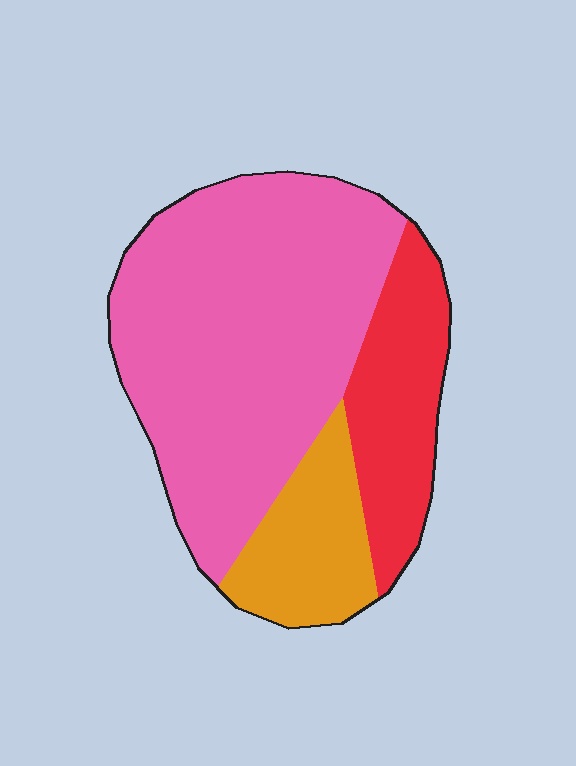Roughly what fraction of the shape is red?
Red takes up about one fifth (1/5) of the shape.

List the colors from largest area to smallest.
From largest to smallest: pink, red, orange.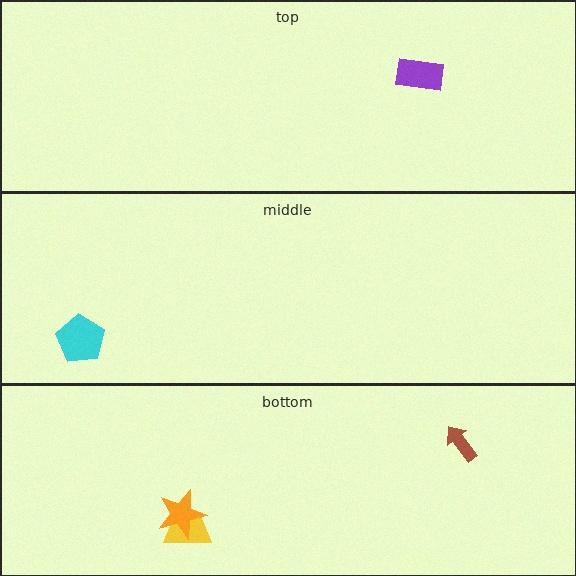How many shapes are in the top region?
1.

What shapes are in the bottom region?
The brown arrow, the yellow trapezoid, the orange star.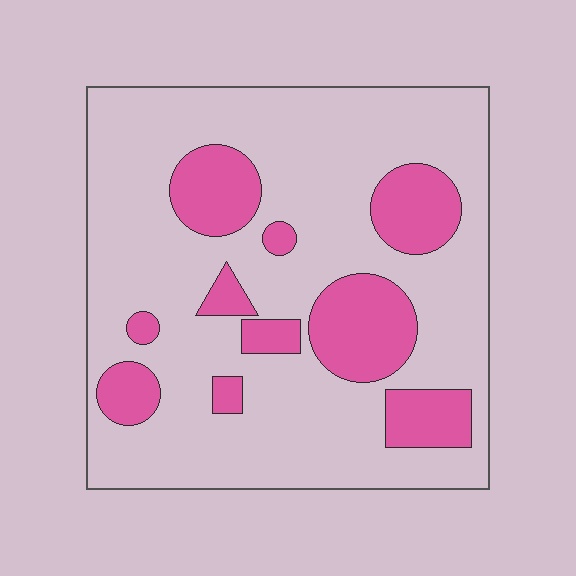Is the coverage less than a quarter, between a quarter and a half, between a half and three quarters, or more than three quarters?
Less than a quarter.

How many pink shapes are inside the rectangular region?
10.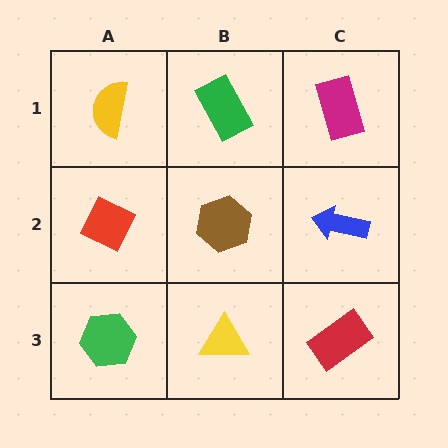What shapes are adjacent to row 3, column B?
A brown hexagon (row 2, column B), a green hexagon (row 3, column A), a red rectangle (row 3, column C).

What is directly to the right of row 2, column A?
A brown hexagon.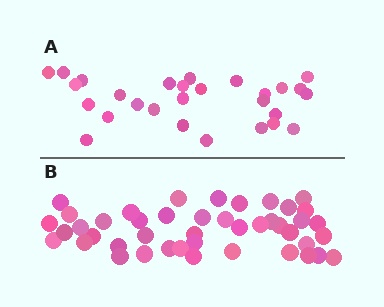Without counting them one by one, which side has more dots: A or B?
Region B (the bottom region) has more dots.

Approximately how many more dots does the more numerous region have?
Region B has approximately 15 more dots than region A.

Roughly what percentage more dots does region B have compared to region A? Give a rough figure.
About 55% more.